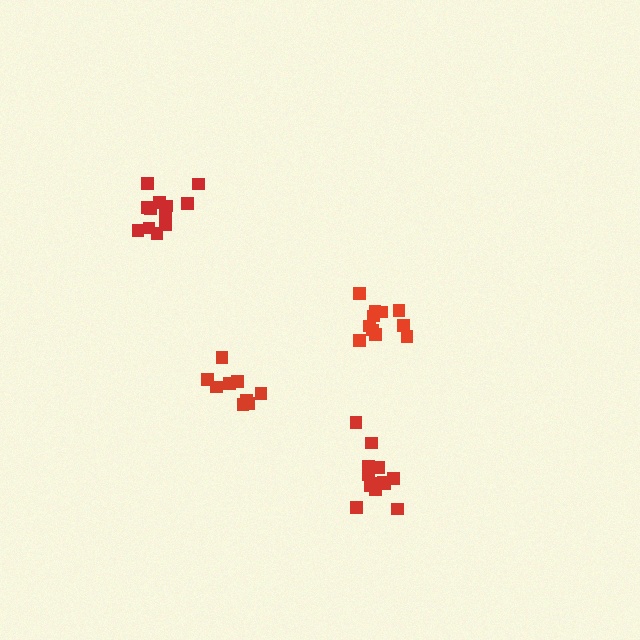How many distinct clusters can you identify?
There are 4 distinct clusters.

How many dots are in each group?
Group 1: 12 dots, Group 2: 14 dots, Group 3: 11 dots, Group 4: 9 dots (46 total).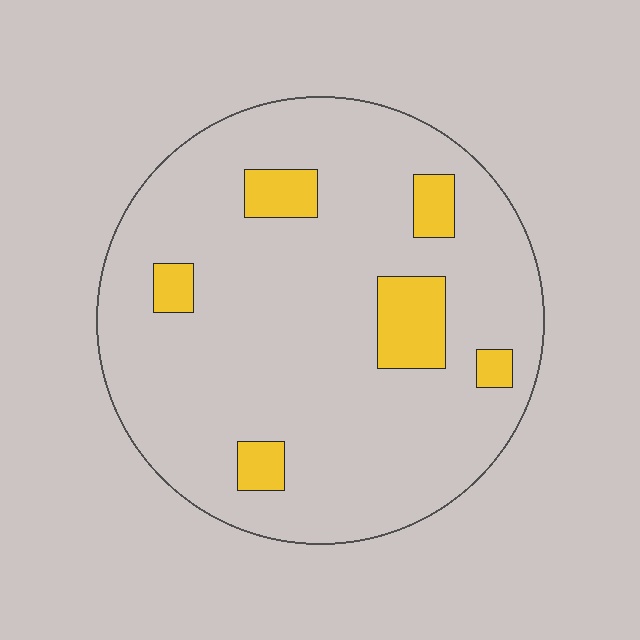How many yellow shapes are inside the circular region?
6.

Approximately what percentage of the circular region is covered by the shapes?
Approximately 10%.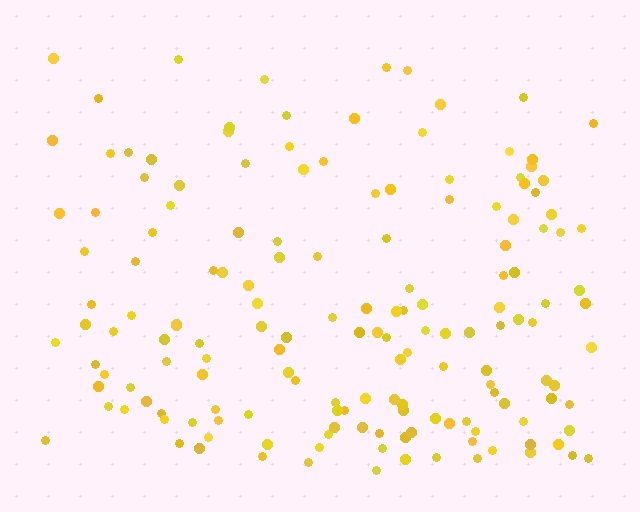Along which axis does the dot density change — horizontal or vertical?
Vertical.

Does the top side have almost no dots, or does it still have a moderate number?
Still a moderate number, just noticeably fewer than the bottom.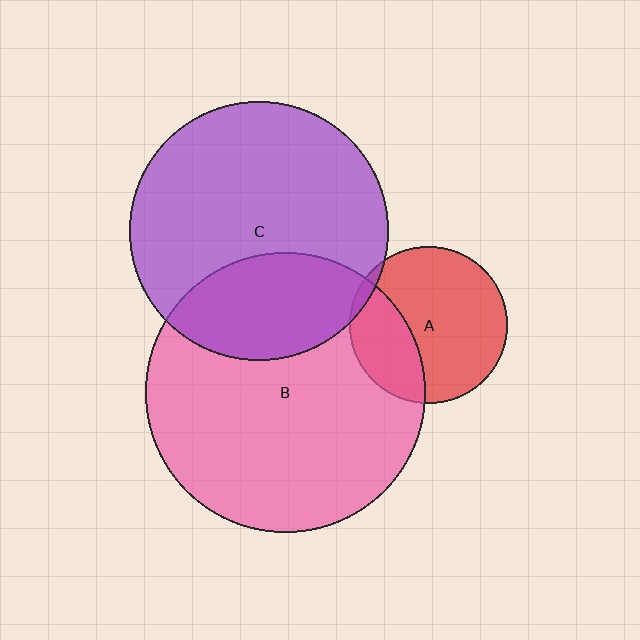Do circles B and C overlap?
Yes.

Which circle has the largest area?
Circle B (pink).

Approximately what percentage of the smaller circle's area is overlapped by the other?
Approximately 30%.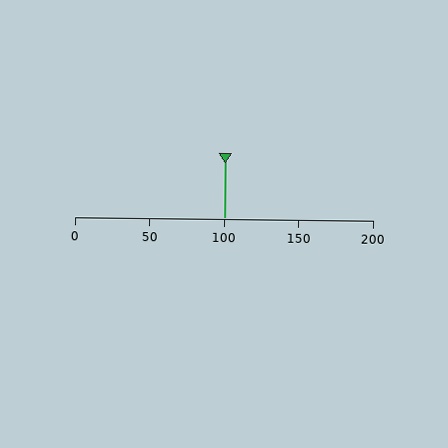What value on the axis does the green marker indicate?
The marker indicates approximately 100.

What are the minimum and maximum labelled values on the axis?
The axis runs from 0 to 200.